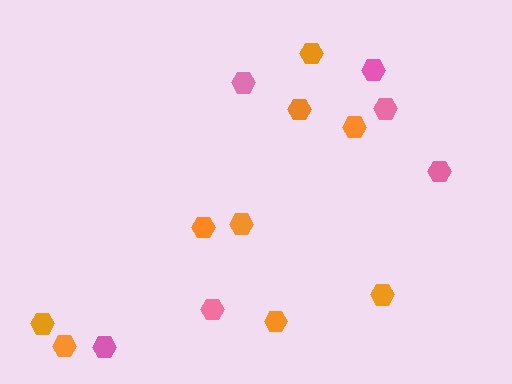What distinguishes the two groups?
There are 2 groups: one group of orange hexagons (9) and one group of pink hexagons (6).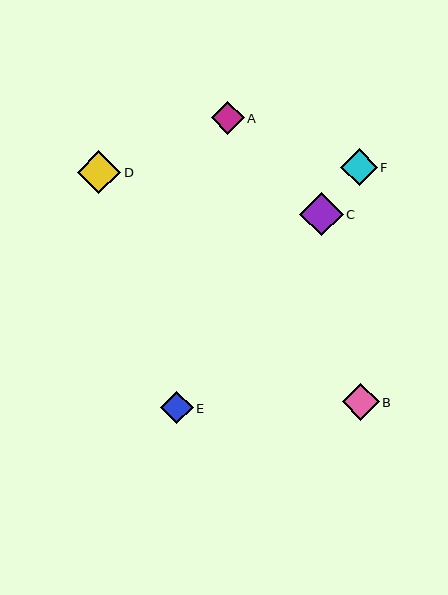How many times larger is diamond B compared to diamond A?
Diamond B is approximately 1.1 times the size of diamond A.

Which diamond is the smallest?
Diamond E is the smallest with a size of approximately 32 pixels.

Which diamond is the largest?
Diamond C is the largest with a size of approximately 44 pixels.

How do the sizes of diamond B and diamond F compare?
Diamond B and diamond F are approximately the same size.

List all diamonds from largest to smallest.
From largest to smallest: C, D, B, F, A, E.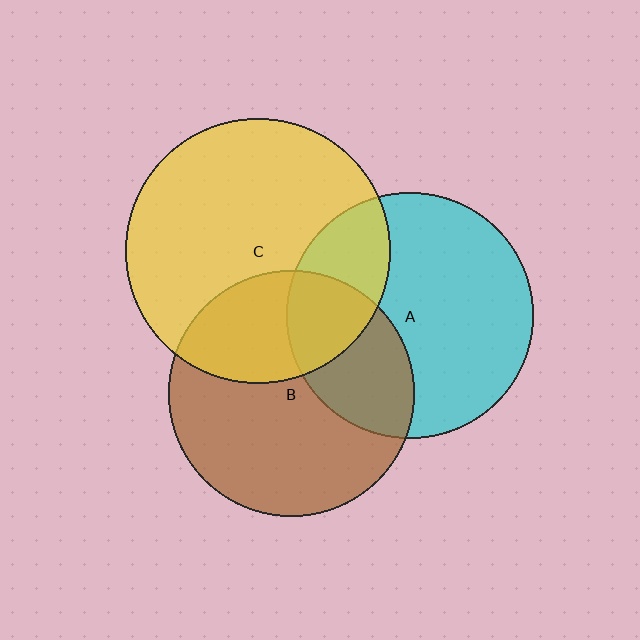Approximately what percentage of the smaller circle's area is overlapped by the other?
Approximately 35%.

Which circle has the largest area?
Circle C (yellow).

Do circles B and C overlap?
Yes.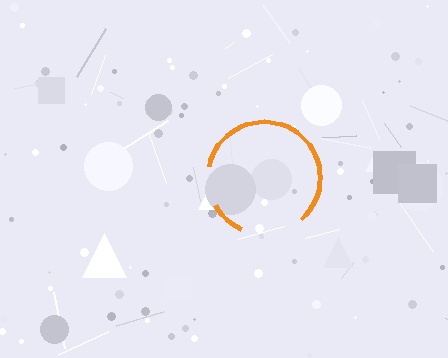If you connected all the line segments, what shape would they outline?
They would outline a circle.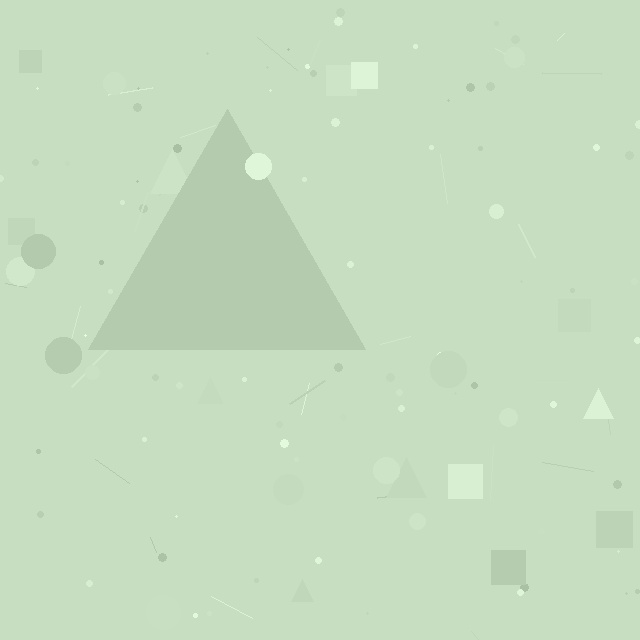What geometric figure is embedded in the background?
A triangle is embedded in the background.